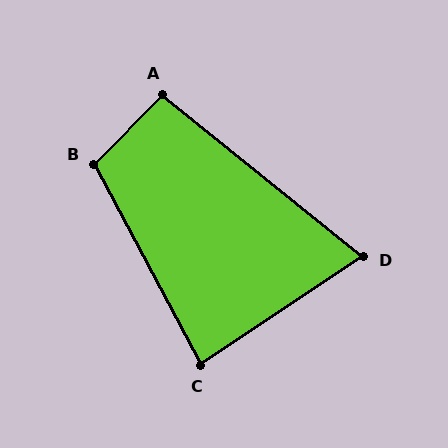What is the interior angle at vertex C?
Approximately 84 degrees (acute).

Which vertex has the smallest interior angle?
D, at approximately 73 degrees.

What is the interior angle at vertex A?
Approximately 96 degrees (obtuse).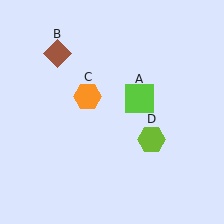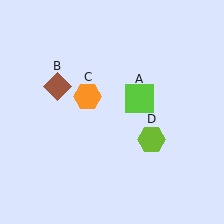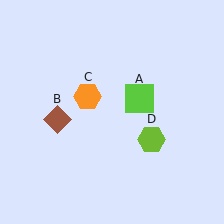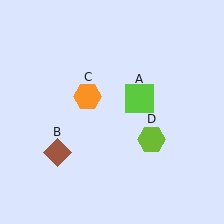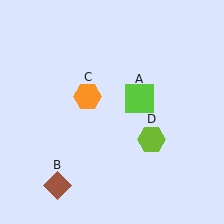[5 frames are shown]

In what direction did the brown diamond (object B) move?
The brown diamond (object B) moved down.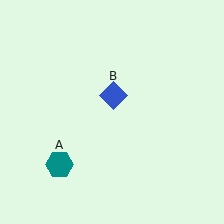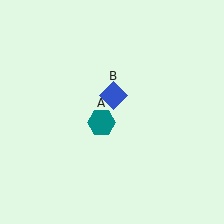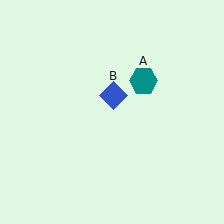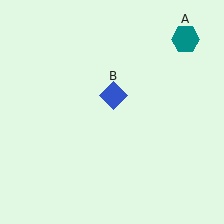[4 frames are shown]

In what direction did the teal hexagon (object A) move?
The teal hexagon (object A) moved up and to the right.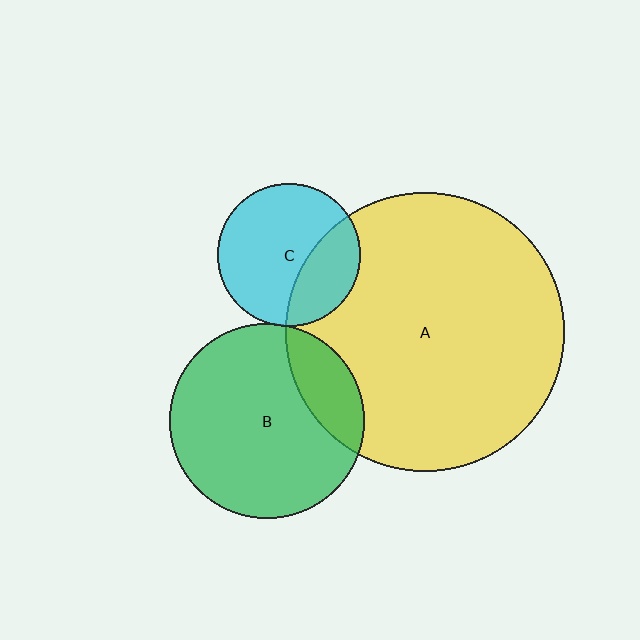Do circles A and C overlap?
Yes.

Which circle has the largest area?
Circle A (yellow).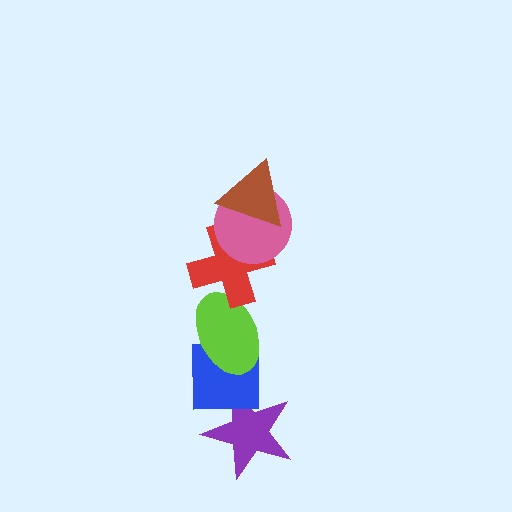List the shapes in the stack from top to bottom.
From top to bottom: the brown triangle, the pink circle, the red cross, the lime ellipse, the blue square, the purple star.